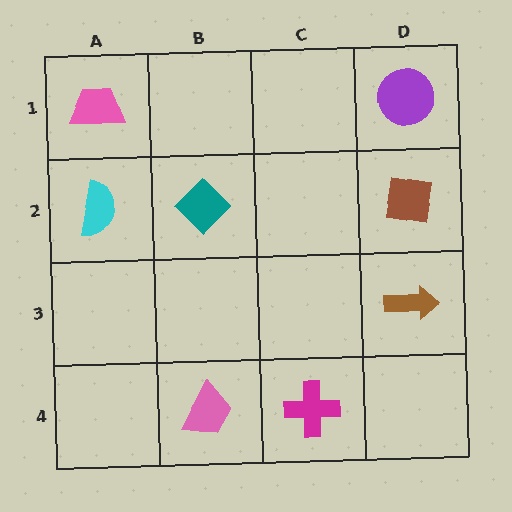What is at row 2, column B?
A teal diamond.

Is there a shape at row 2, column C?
No, that cell is empty.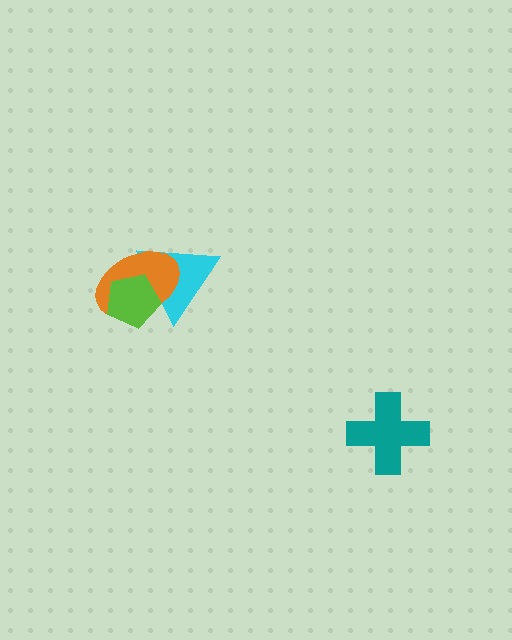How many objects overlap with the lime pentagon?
2 objects overlap with the lime pentagon.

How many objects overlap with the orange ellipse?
2 objects overlap with the orange ellipse.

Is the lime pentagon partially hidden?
No, no other shape covers it.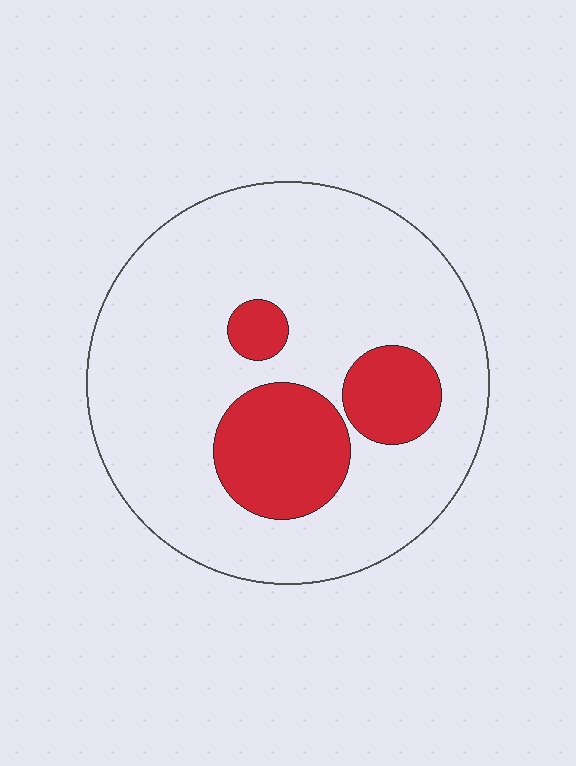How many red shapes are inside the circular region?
3.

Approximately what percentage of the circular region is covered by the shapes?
Approximately 20%.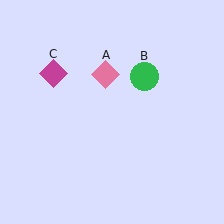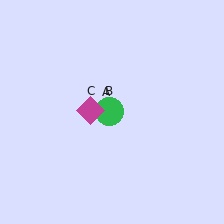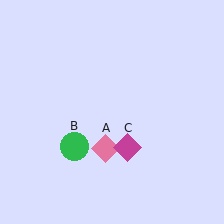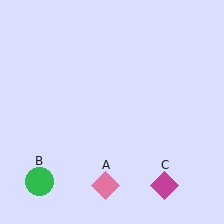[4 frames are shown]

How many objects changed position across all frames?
3 objects changed position: pink diamond (object A), green circle (object B), magenta diamond (object C).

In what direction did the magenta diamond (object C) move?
The magenta diamond (object C) moved down and to the right.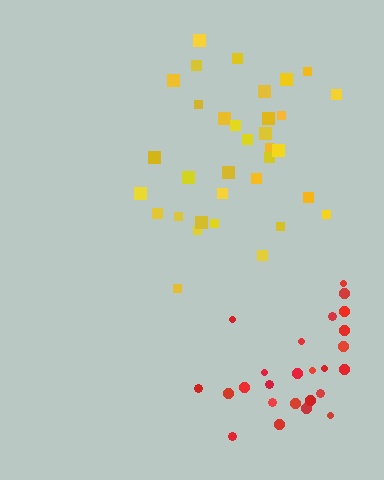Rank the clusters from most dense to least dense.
red, yellow.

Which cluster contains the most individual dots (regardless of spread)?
Yellow (34).